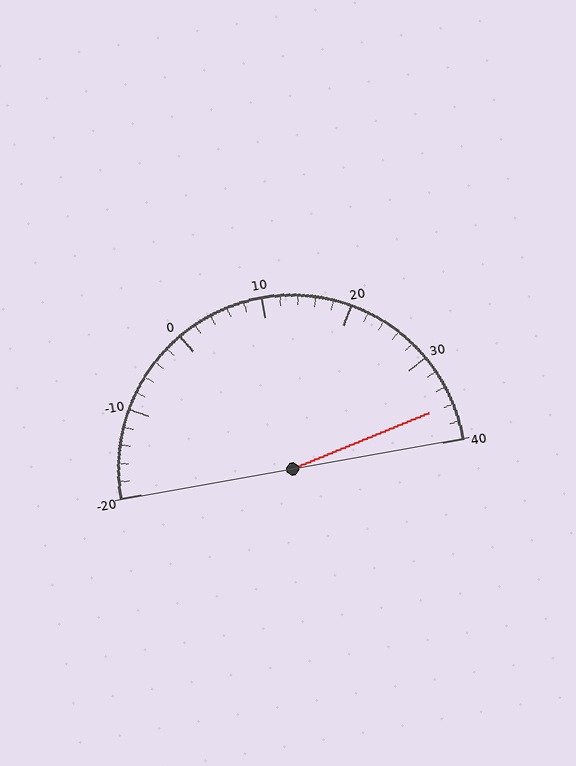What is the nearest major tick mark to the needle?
The nearest major tick mark is 40.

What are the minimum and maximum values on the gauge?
The gauge ranges from -20 to 40.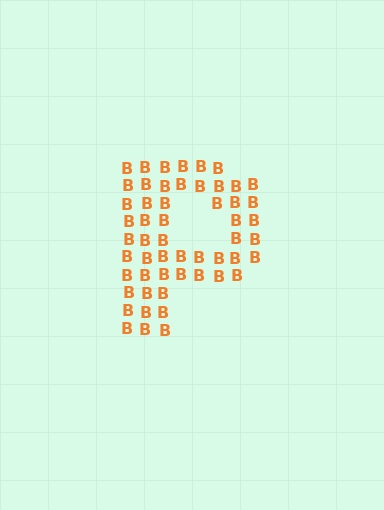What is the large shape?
The large shape is the letter P.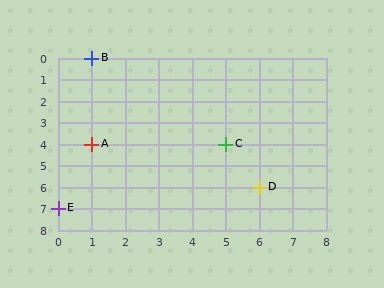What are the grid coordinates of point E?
Point E is at grid coordinates (0, 7).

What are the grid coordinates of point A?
Point A is at grid coordinates (1, 4).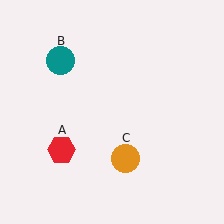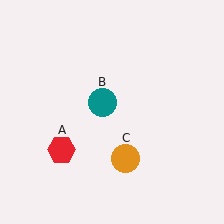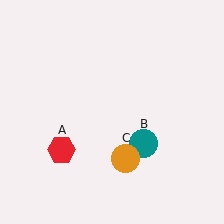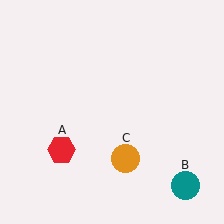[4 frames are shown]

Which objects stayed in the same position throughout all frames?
Red hexagon (object A) and orange circle (object C) remained stationary.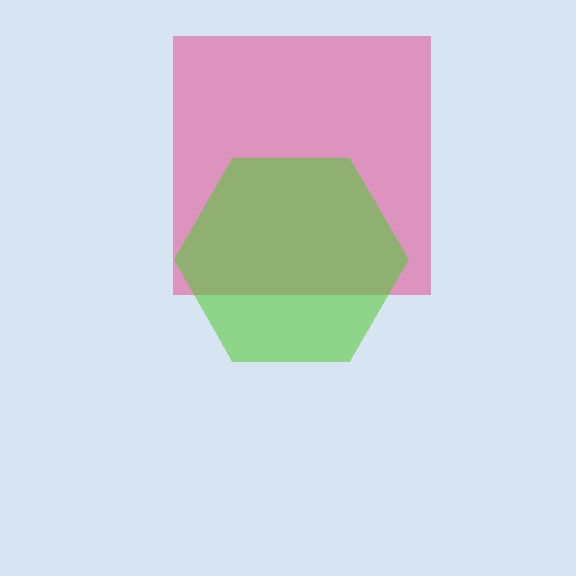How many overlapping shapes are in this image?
There are 2 overlapping shapes in the image.